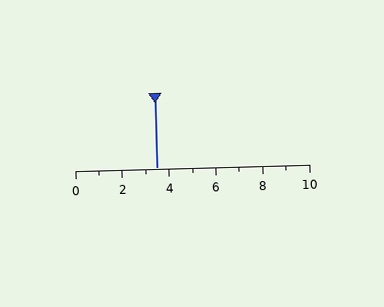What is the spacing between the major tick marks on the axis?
The major ticks are spaced 2 apart.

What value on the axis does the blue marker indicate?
The marker indicates approximately 3.5.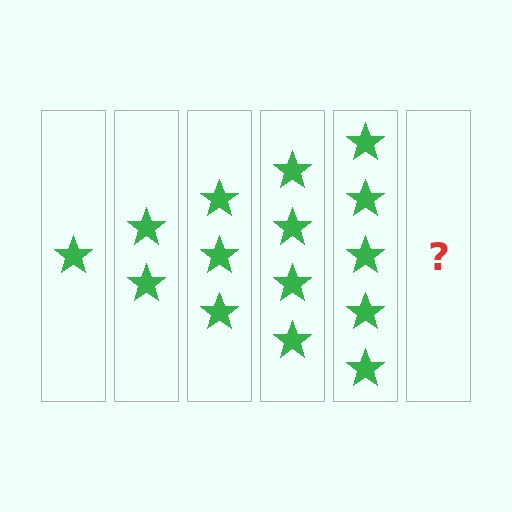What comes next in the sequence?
The next element should be 6 stars.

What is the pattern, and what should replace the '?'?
The pattern is that each step adds one more star. The '?' should be 6 stars.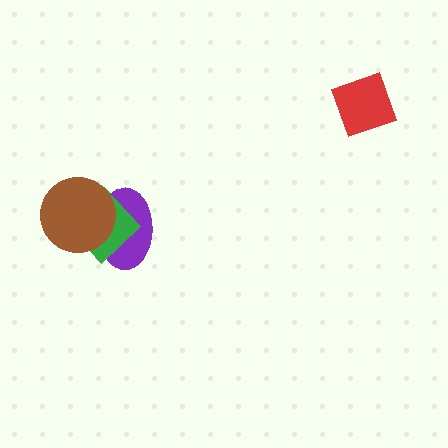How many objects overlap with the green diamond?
2 objects overlap with the green diamond.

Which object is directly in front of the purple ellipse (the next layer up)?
The green diamond is directly in front of the purple ellipse.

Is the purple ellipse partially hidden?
Yes, it is partially covered by another shape.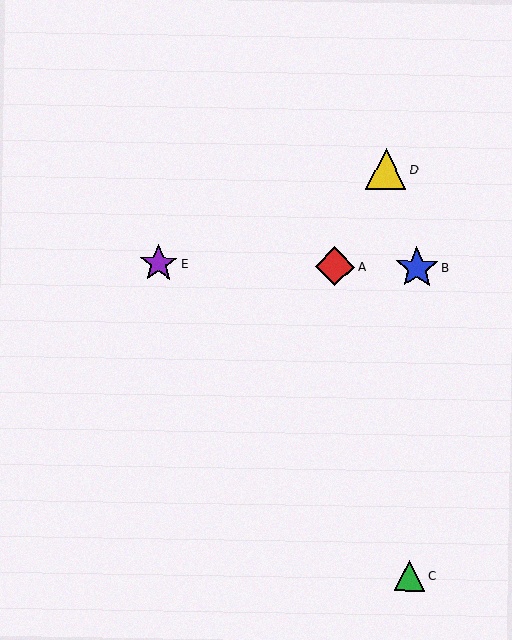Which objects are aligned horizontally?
Objects A, B, E are aligned horizontally.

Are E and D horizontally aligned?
No, E is at y≈263 and D is at y≈169.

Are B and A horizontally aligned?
Yes, both are at y≈268.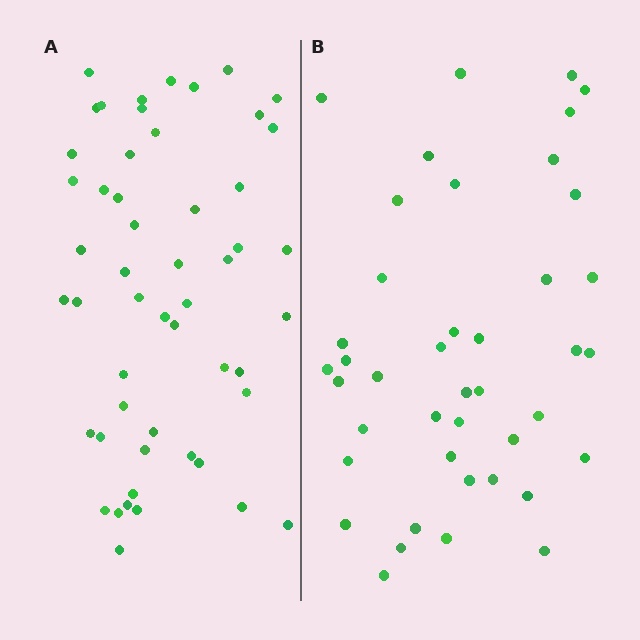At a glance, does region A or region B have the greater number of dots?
Region A (the left region) has more dots.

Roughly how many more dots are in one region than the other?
Region A has roughly 10 or so more dots than region B.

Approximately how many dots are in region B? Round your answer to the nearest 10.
About 40 dots. (The exact count is 42, which rounds to 40.)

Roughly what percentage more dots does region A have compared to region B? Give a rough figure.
About 25% more.